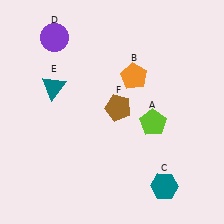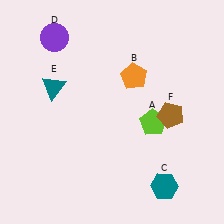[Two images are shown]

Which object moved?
The brown pentagon (F) moved right.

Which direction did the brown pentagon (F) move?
The brown pentagon (F) moved right.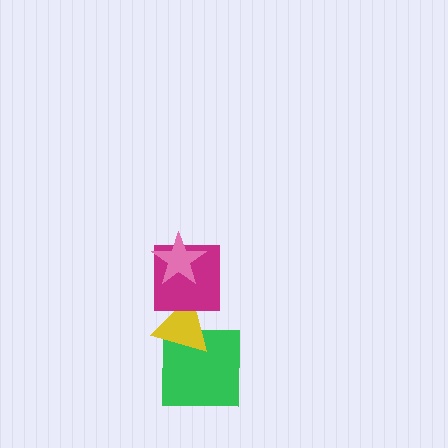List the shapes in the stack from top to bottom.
From top to bottom: the pink star, the magenta square, the yellow triangle, the green square.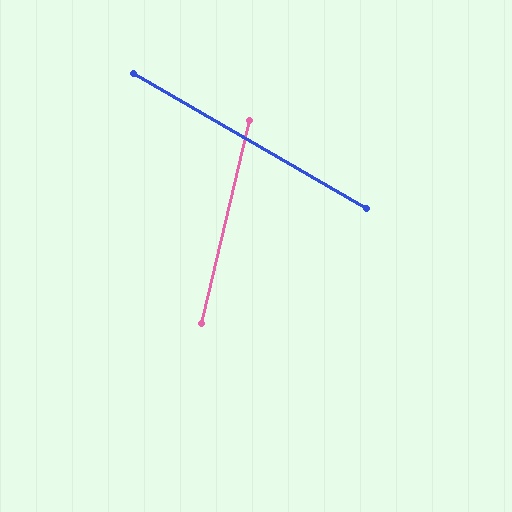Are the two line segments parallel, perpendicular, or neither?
Neither parallel nor perpendicular — they differ by about 73°.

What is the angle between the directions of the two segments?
Approximately 73 degrees.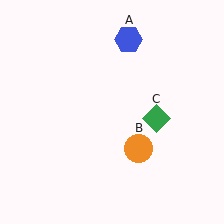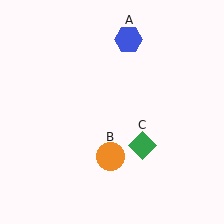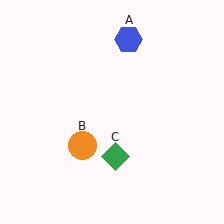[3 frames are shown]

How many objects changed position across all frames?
2 objects changed position: orange circle (object B), green diamond (object C).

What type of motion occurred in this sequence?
The orange circle (object B), green diamond (object C) rotated clockwise around the center of the scene.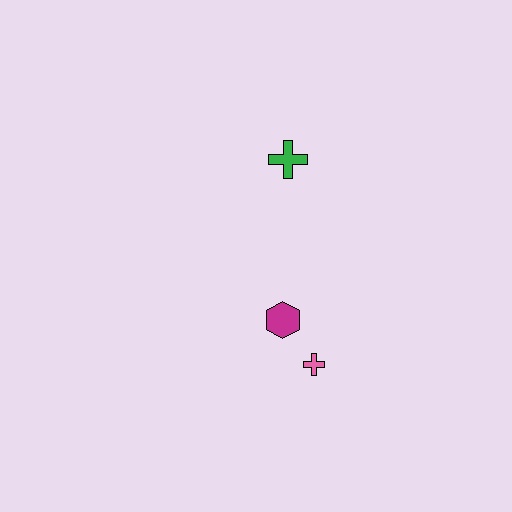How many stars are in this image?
There are no stars.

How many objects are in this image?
There are 3 objects.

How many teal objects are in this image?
There are no teal objects.